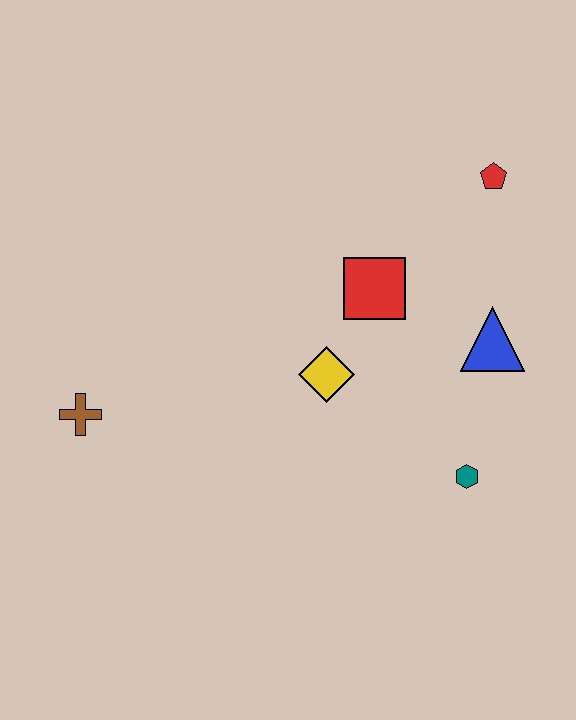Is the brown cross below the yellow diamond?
Yes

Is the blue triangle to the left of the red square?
No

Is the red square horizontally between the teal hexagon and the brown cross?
Yes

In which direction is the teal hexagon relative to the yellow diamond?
The teal hexagon is to the right of the yellow diamond.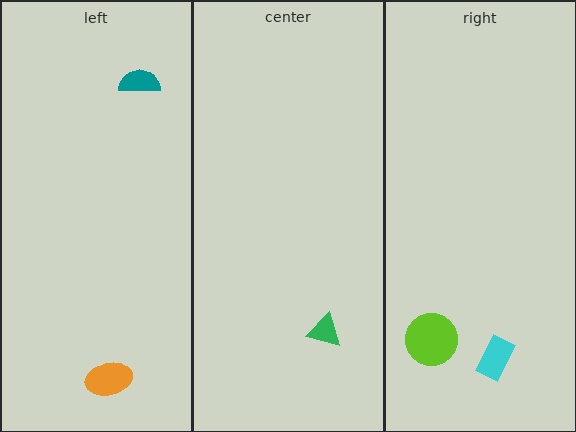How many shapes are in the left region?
2.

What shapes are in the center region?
The green triangle.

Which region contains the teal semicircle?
The left region.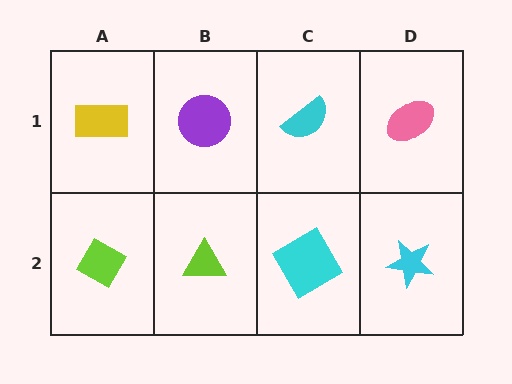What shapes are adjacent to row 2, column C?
A cyan semicircle (row 1, column C), a lime triangle (row 2, column B), a cyan star (row 2, column D).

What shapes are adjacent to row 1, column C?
A cyan diamond (row 2, column C), a purple circle (row 1, column B), a pink ellipse (row 1, column D).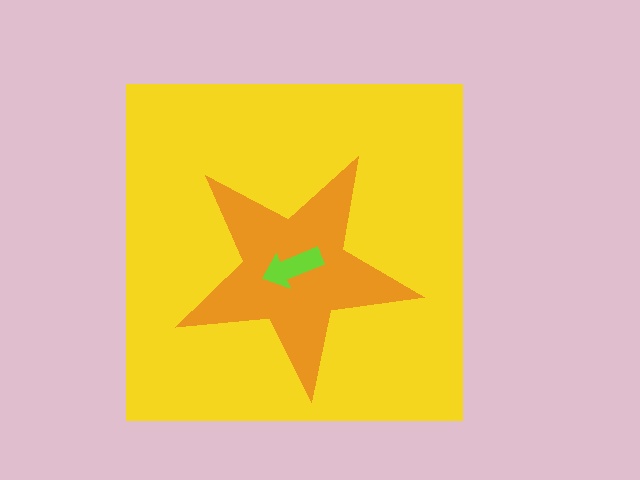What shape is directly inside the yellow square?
The orange star.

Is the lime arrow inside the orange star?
Yes.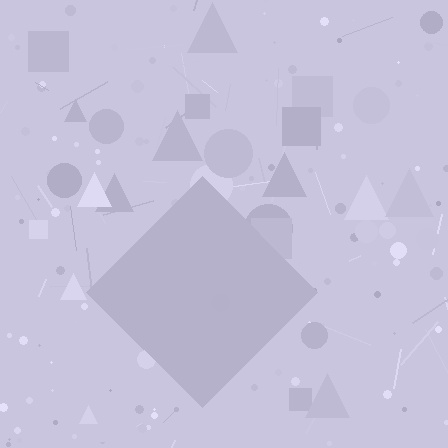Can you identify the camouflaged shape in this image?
The camouflaged shape is a diamond.